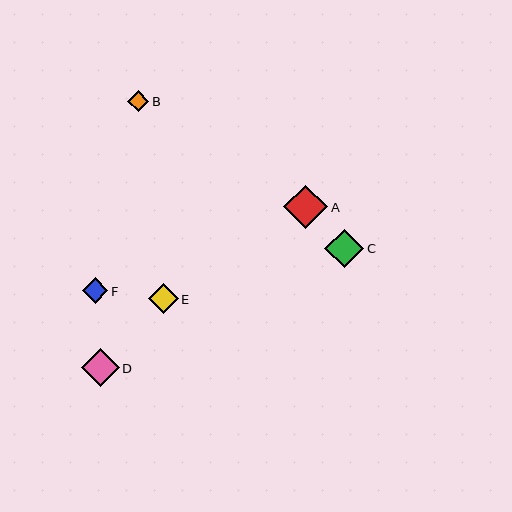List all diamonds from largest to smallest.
From largest to smallest: A, C, D, E, F, B.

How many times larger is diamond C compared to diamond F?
Diamond C is approximately 1.5 times the size of diamond F.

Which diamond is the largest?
Diamond A is the largest with a size of approximately 44 pixels.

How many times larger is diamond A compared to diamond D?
Diamond A is approximately 1.2 times the size of diamond D.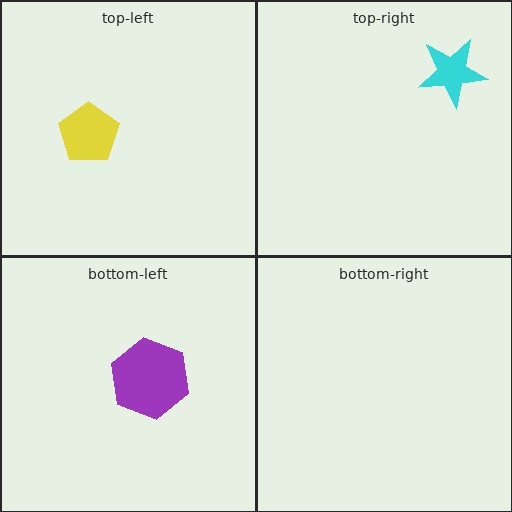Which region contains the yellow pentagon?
The top-left region.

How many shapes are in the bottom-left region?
1.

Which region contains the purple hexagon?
The bottom-left region.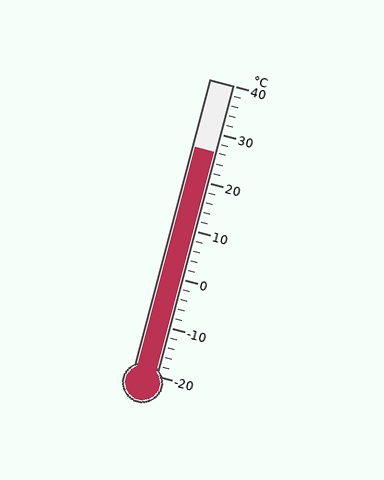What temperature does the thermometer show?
The thermometer shows approximately 26°C.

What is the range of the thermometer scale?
The thermometer scale ranges from -20°C to 40°C.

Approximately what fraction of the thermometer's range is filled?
The thermometer is filled to approximately 75% of its range.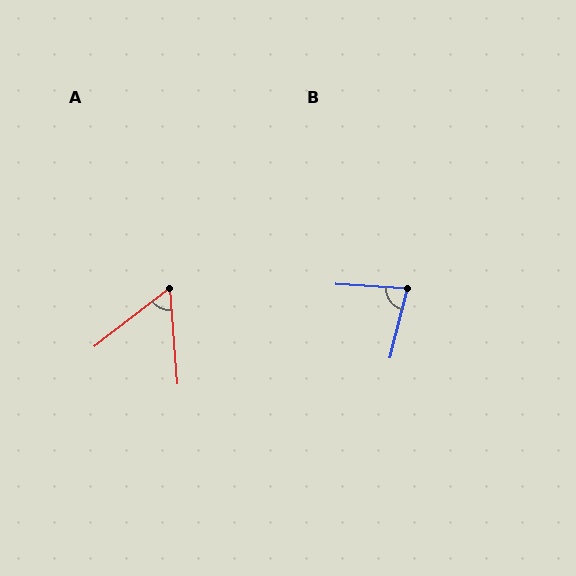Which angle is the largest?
B, at approximately 79 degrees.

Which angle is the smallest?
A, at approximately 56 degrees.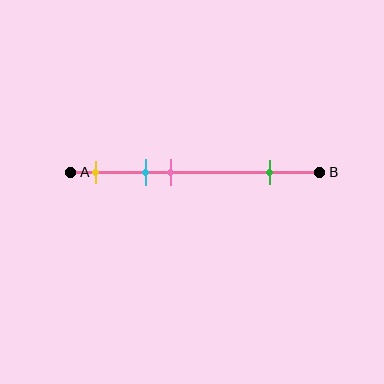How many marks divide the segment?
There are 4 marks dividing the segment.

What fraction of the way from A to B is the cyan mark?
The cyan mark is approximately 30% (0.3) of the way from A to B.